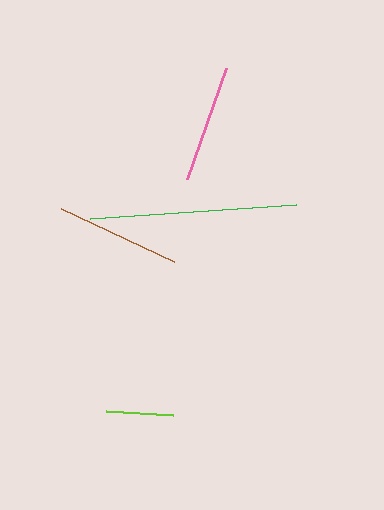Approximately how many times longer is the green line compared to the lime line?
The green line is approximately 3.1 times the length of the lime line.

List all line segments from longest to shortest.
From longest to shortest: green, brown, pink, lime.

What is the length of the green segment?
The green segment is approximately 207 pixels long.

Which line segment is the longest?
The green line is the longest at approximately 207 pixels.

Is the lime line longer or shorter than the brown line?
The brown line is longer than the lime line.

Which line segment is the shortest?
The lime line is the shortest at approximately 67 pixels.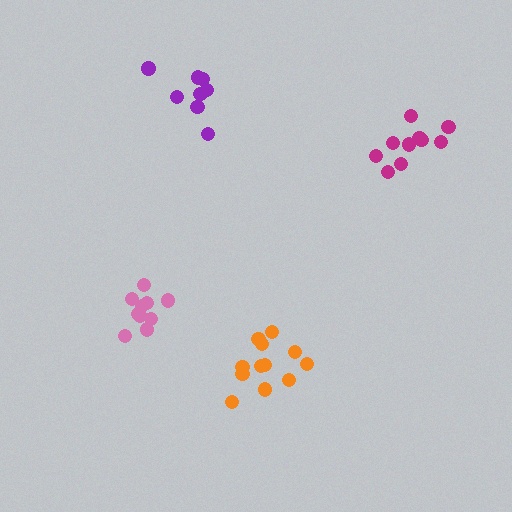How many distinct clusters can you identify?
There are 4 distinct clusters.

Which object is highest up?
The purple cluster is topmost.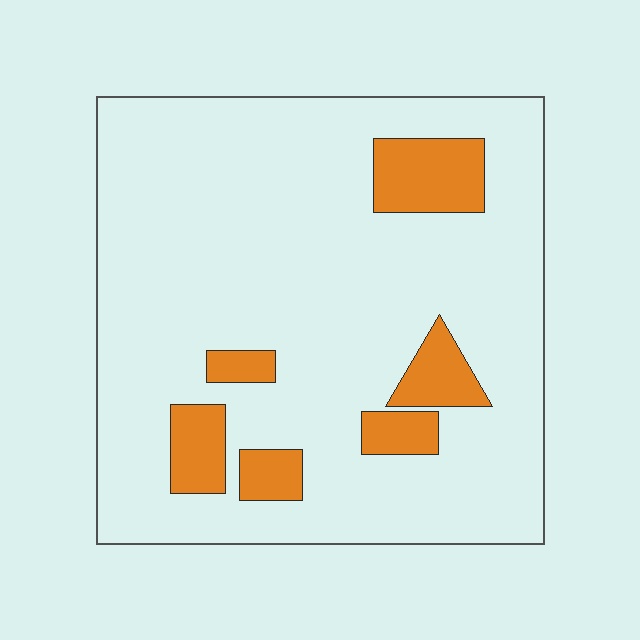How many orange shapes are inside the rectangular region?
6.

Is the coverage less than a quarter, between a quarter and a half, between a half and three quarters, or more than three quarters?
Less than a quarter.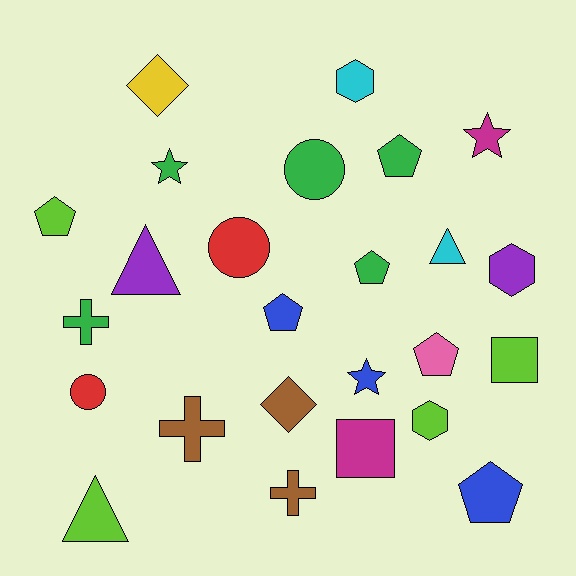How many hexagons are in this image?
There are 3 hexagons.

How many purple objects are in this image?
There are 2 purple objects.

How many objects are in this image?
There are 25 objects.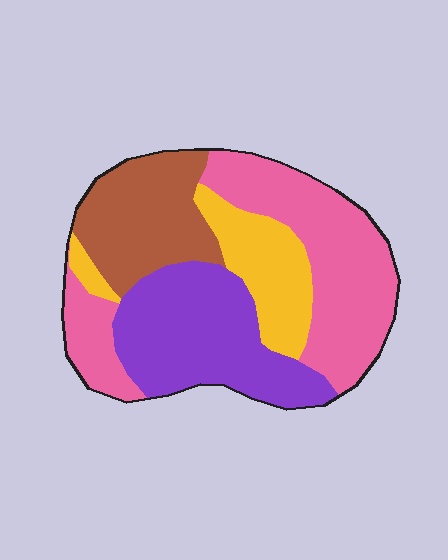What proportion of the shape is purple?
Purple covers roughly 30% of the shape.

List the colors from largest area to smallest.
From largest to smallest: pink, purple, brown, yellow.